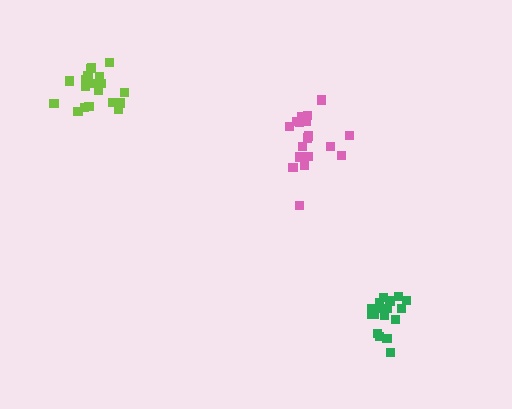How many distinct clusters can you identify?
There are 3 distinct clusters.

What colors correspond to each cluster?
The clusters are colored: pink, lime, green.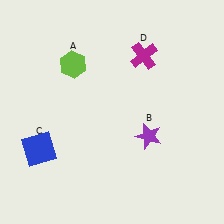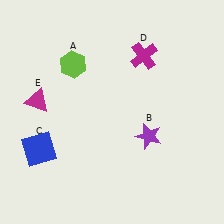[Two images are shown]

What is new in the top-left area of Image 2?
A magenta triangle (E) was added in the top-left area of Image 2.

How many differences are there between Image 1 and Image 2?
There is 1 difference between the two images.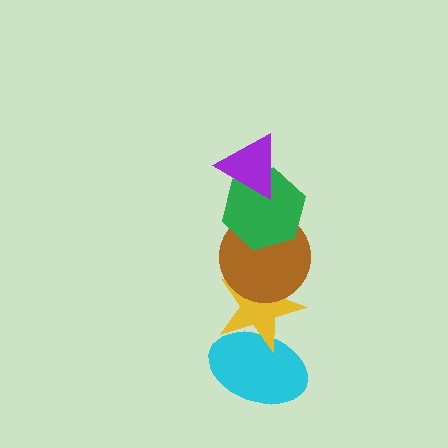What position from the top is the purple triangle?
The purple triangle is 1st from the top.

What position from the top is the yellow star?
The yellow star is 4th from the top.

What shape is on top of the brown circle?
The green hexagon is on top of the brown circle.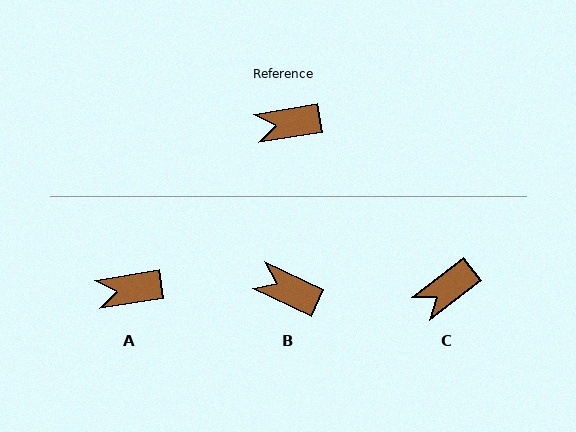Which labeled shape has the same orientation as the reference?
A.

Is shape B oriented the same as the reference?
No, it is off by about 35 degrees.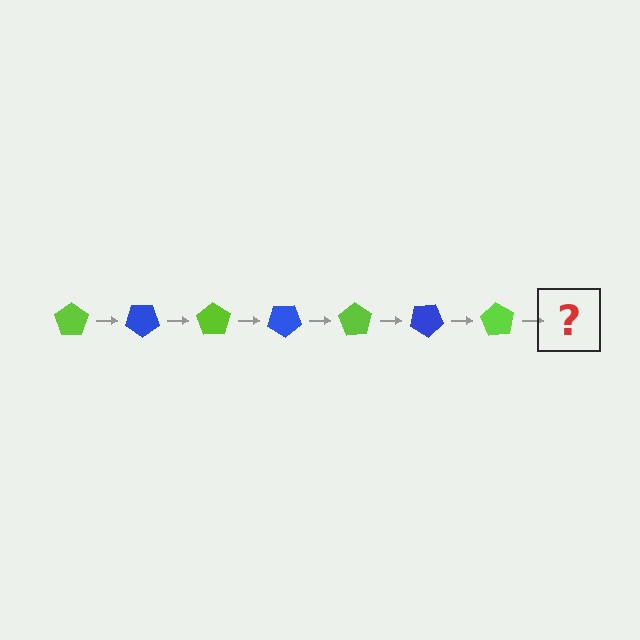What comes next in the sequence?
The next element should be a blue pentagon, rotated 245 degrees from the start.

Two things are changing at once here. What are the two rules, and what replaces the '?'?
The two rules are that it rotates 35 degrees each step and the color cycles through lime and blue. The '?' should be a blue pentagon, rotated 245 degrees from the start.